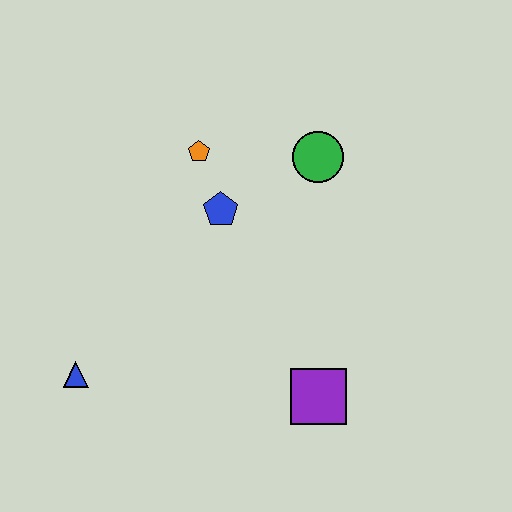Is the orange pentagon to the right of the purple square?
No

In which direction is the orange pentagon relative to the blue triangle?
The orange pentagon is above the blue triangle.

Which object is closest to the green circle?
The blue pentagon is closest to the green circle.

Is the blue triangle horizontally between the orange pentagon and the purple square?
No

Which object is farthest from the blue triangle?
The green circle is farthest from the blue triangle.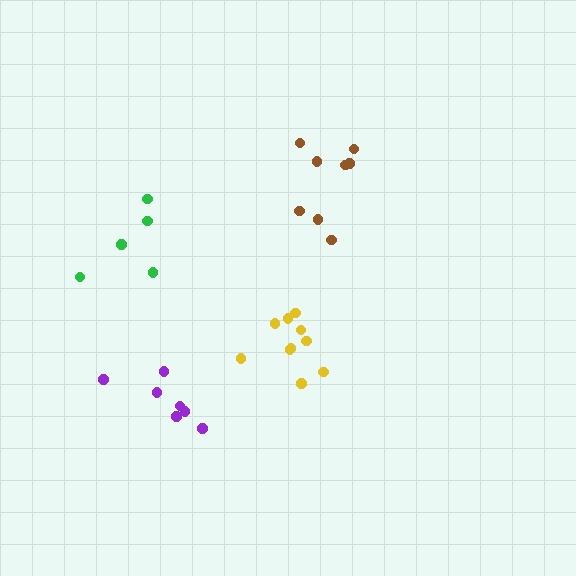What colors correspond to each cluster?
The clusters are colored: green, purple, brown, yellow.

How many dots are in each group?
Group 1: 5 dots, Group 2: 7 dots, Group 3: 8 dots, Group 4: 10 dots (30 total).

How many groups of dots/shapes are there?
There are 4 groups.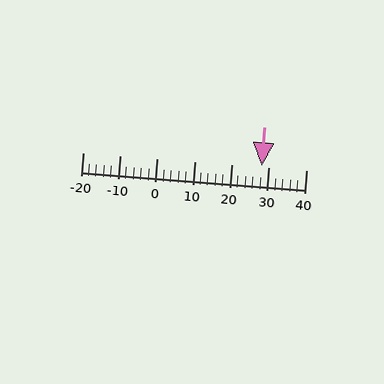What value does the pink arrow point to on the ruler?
The pink arrow points to approximately 28.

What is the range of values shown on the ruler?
The ruler shows values from -20 to 40.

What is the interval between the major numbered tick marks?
The major tick marks are spaced 10 units apart.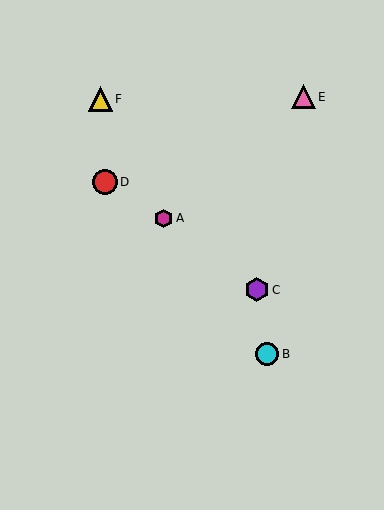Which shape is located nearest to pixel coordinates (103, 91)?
The yellow triangle (labeled F) at (100, 99) is nearest to that location.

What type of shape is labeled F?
Shape F is a yellow triangle.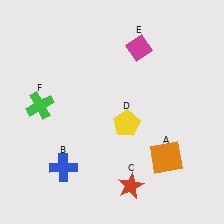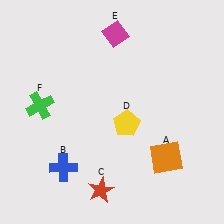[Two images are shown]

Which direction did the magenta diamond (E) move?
The magenta diamond (E) moved left.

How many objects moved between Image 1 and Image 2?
2 objects moved between the two images.